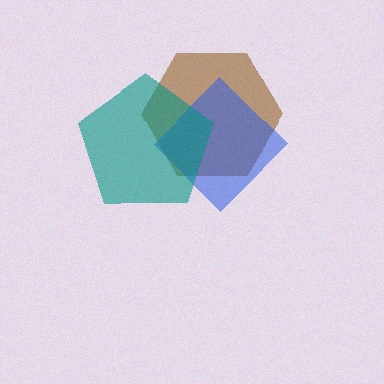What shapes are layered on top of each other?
The layered shapes are: a brown hexagon, a blue diamond, a teal pentagon.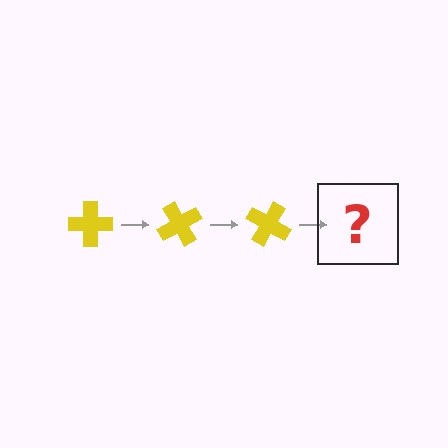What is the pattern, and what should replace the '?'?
The pattern is that the cross rotates 60 degrees each step. The '?' should be a yellow cross rotated 180 degrees.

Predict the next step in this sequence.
The next step is a yellow cross rotated 180 degrees.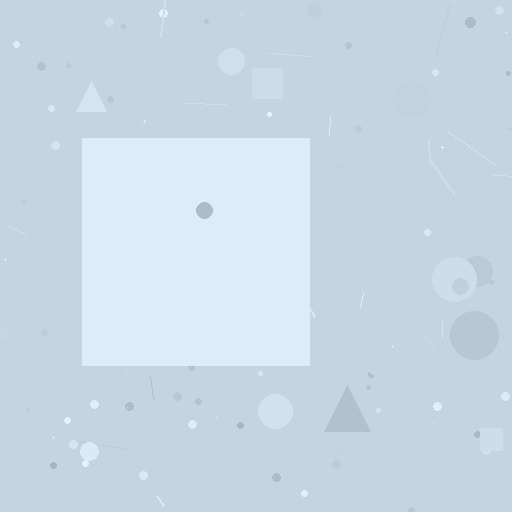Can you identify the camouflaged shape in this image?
The camouflaged shape is a square.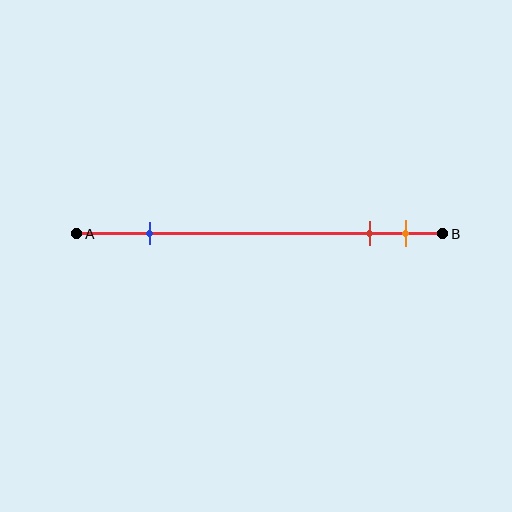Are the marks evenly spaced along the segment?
No, the marks are not evenly spaced.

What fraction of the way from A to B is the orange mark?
The orange mark is approximately 90% (0.9) of the way from A to B.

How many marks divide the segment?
There are 3 marks dividing the segment.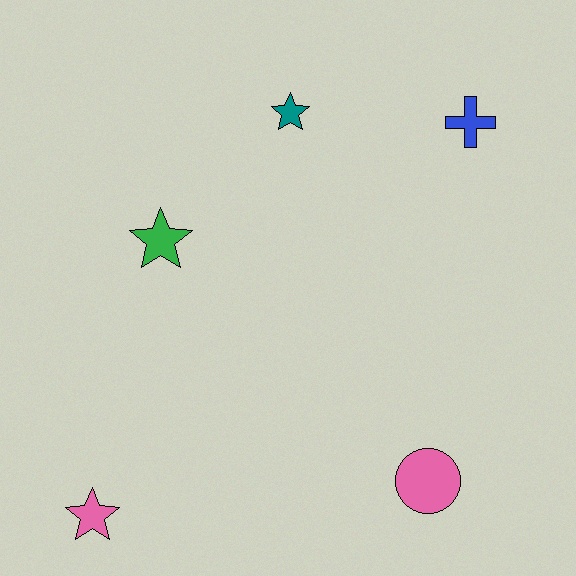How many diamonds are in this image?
There are no diamonds.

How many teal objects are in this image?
There is 1 teal object.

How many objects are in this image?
There are 5 objects.